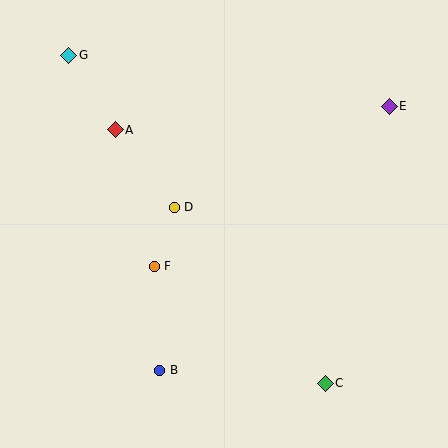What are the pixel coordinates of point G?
Point G is at (69, 55).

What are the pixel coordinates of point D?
Point D is at (174, 207).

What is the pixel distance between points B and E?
The distance between B and E is 350 pixels.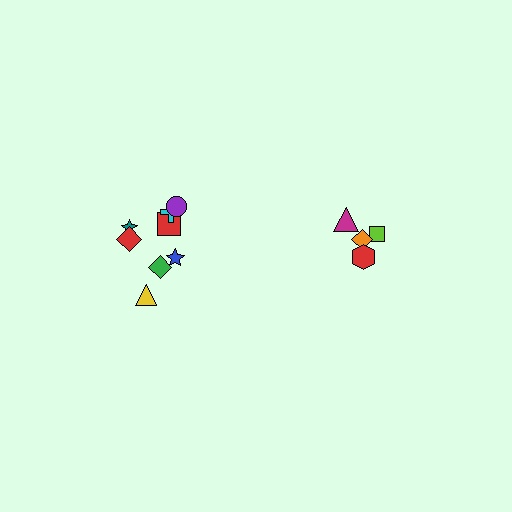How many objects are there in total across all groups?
There are 12 objects.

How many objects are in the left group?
There are 8 objects.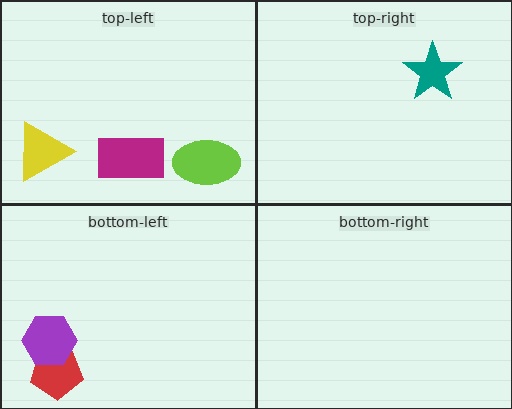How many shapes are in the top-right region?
1.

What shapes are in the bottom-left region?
The red pentagon, the purple hexagon.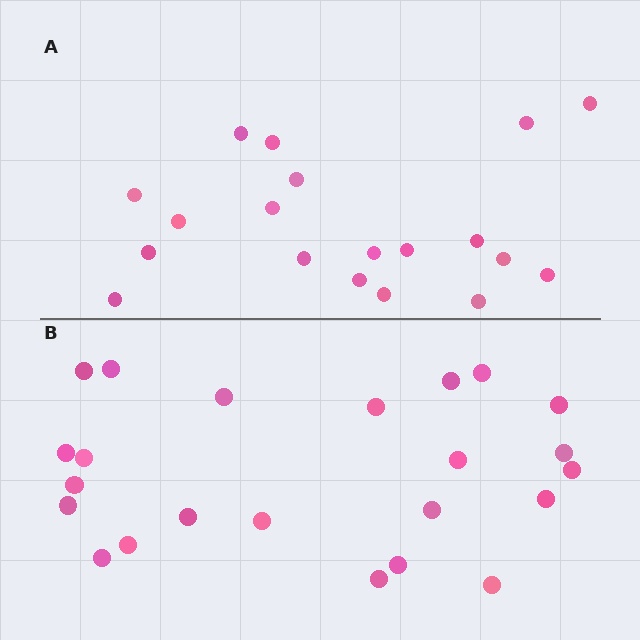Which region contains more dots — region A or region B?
Region B (the bottom region) has more dots.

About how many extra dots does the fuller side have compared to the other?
Region B has about 4 more dots than region A.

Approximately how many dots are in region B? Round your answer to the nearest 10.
About 20 dots. (The exact count is 23, which rounds to 20.)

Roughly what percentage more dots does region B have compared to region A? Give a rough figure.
About 20% more.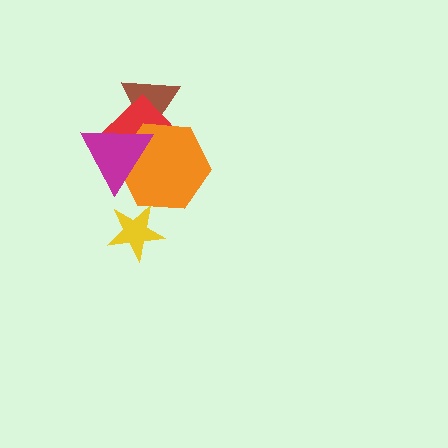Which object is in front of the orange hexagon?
The magenta triangle is in front of the orange hexagon.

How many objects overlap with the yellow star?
0 objects overlap with the yellow star.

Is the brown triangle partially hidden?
Yes, it is partially covered by another shape.